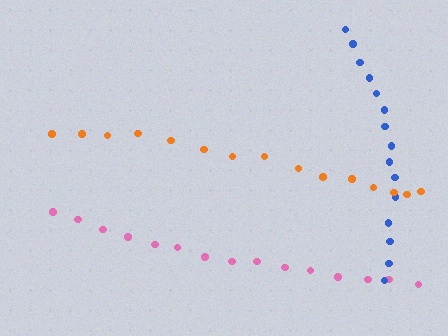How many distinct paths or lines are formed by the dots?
There are 3 distinct paths.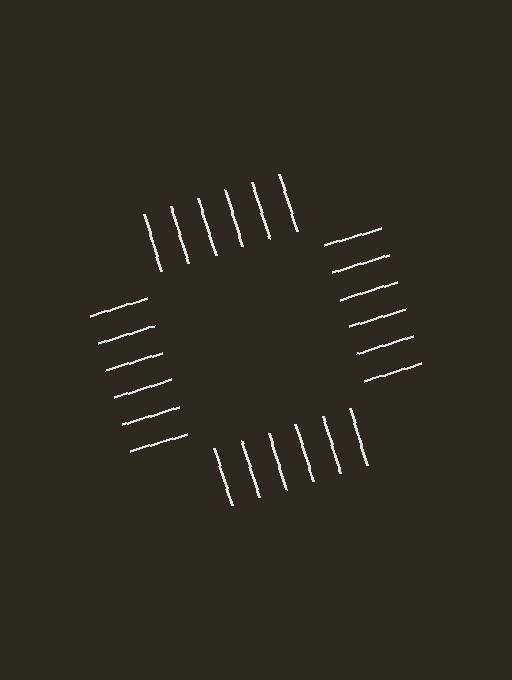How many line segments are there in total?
24 — 6 along each of the 4 edges.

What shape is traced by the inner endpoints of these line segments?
An illusory square — the line segments terminate on its edges but no continuous stroke is drawn.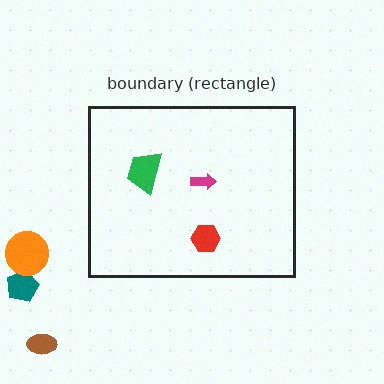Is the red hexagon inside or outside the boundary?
Inside.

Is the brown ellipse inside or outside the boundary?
Outside.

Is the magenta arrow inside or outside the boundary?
Inside.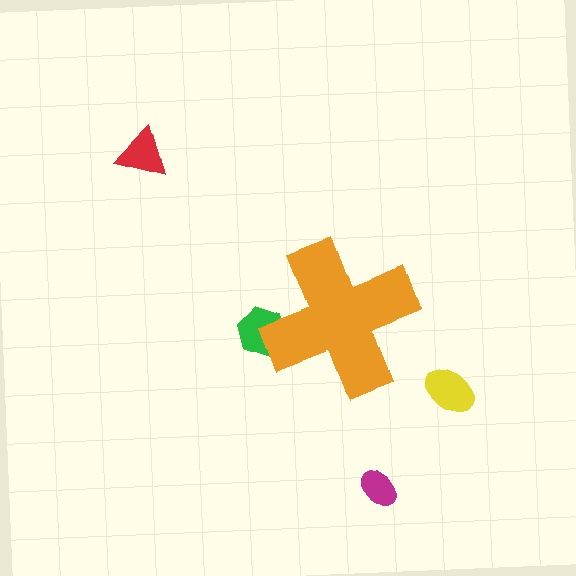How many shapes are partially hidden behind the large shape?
1 shape is partially hidden.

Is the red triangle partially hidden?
No, the red triangle is fully visible.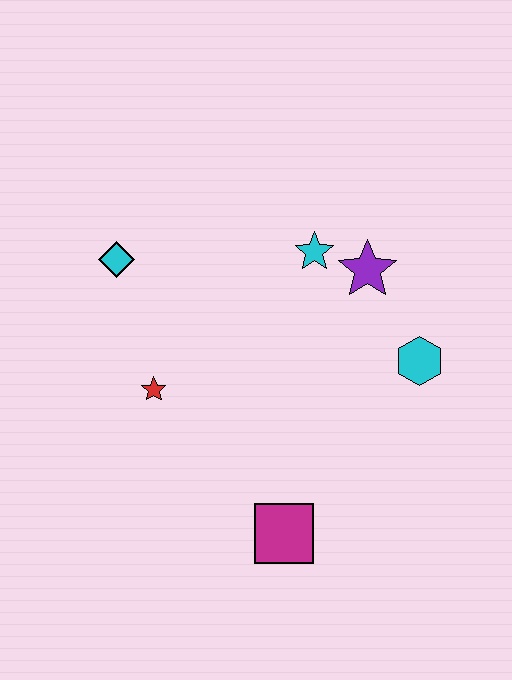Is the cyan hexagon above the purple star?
No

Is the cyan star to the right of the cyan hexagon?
No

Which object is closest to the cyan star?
The purple star is closest to the cyan star.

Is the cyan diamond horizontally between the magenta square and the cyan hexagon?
No